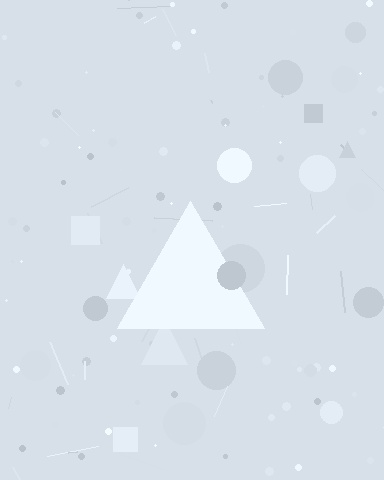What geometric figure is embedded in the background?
A triangle is embedded in the background.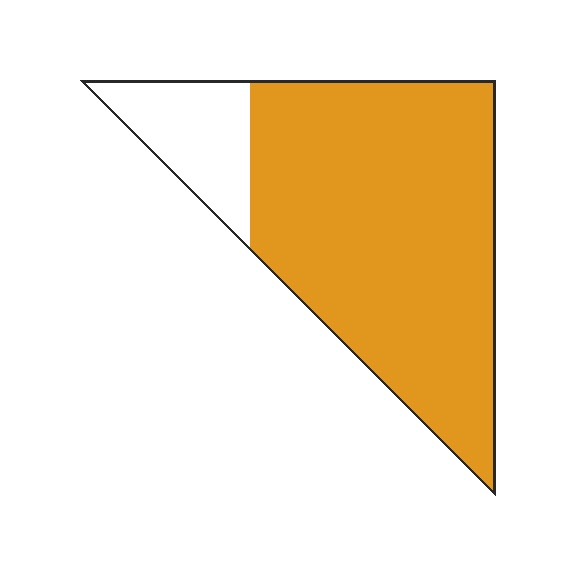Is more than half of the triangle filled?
Yes.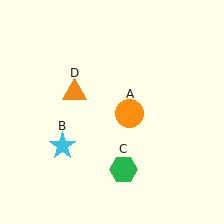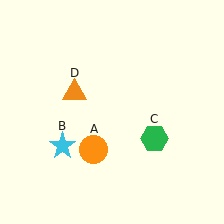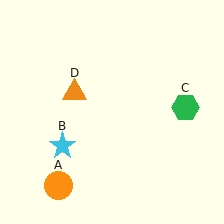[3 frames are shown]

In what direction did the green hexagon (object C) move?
The green hexagon (object C) moved up and to the right.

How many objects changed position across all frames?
2 objects changed position: orange circle (object A), green hexagon (object C).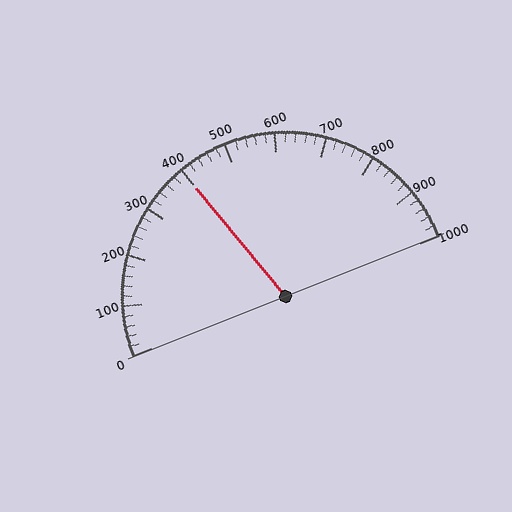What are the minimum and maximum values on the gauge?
The gauge ranges from 0 to 1000.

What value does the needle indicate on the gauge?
The needle indicates approximately 400.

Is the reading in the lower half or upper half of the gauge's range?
The reading is in the lower half of the range (0 to 1000).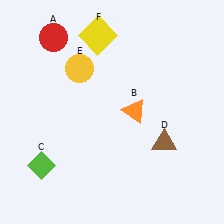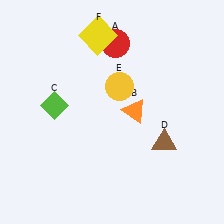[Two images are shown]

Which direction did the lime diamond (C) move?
The lime diamond (C) moved up.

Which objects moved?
The objects that moved are: the red circle (A), the lime diamond (C), the yellow circle (E).